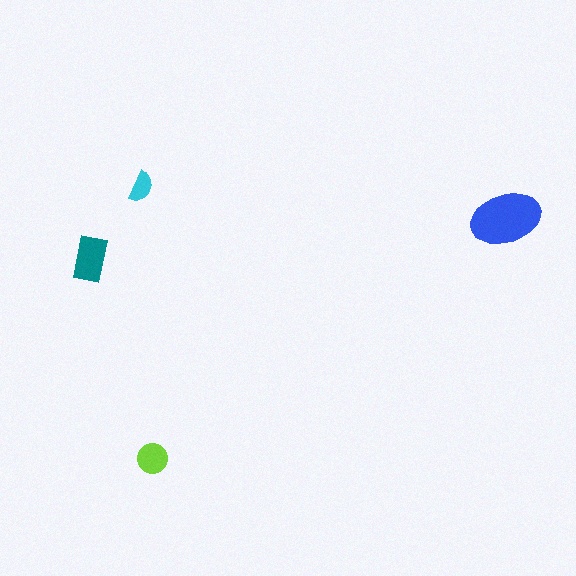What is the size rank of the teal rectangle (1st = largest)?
2nd.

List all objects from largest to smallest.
The blue ellipse, the teal rectangle, the lime circle, the cyan semicircle.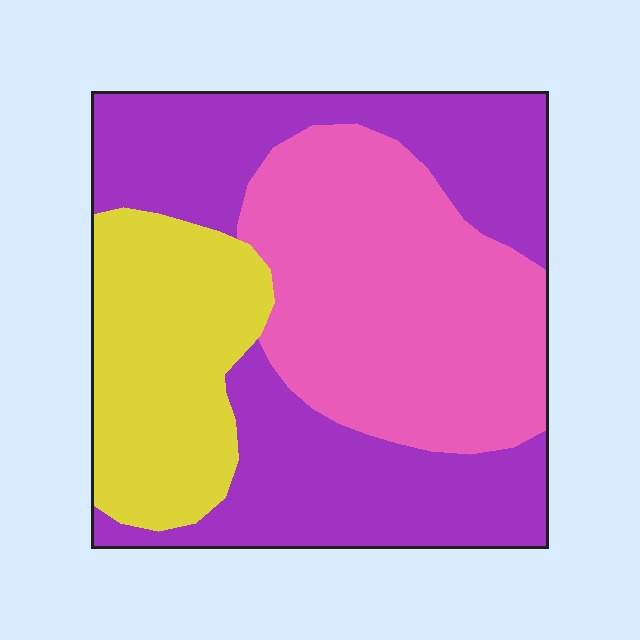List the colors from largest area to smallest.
From largest to smallest: purple, pink, yellow.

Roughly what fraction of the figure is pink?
Pink takes up about one third (1/3) of the figure.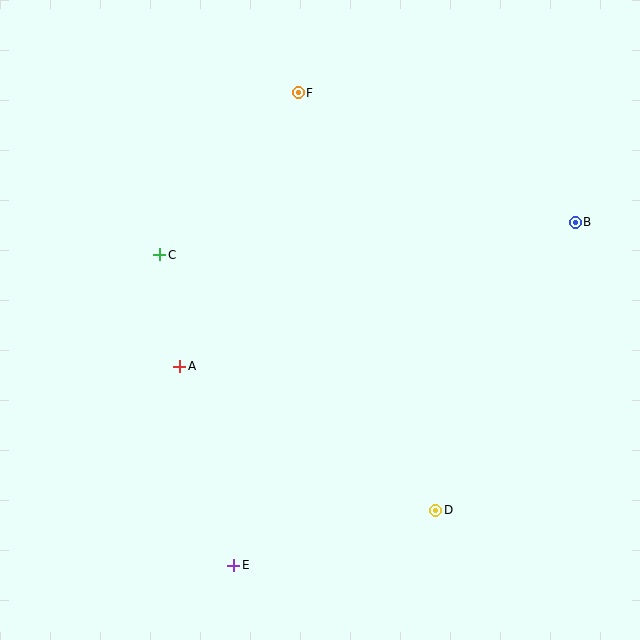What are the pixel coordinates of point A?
Point A is at (180, 366).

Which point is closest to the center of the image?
Point A at (180, 366) is closest to the center.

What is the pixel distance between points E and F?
The distance between E and F is 477 pixels.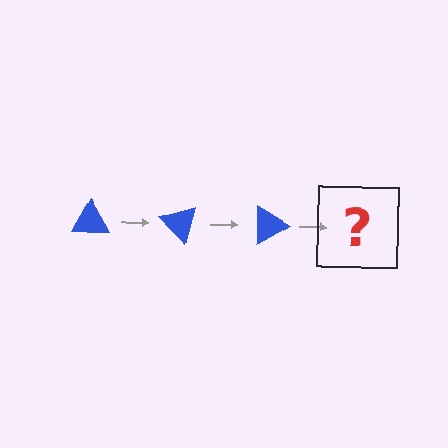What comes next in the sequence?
The next element should be a blue triangle rotated 135 degrees.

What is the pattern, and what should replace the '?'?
The pattern is that the triangle rotates 45 degrees each step. The '?' should be a blue triangle rotated 135 degrees.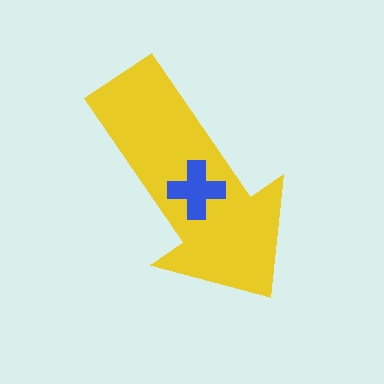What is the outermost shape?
The yellow arrow.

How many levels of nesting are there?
2.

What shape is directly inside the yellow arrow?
The blue cross.